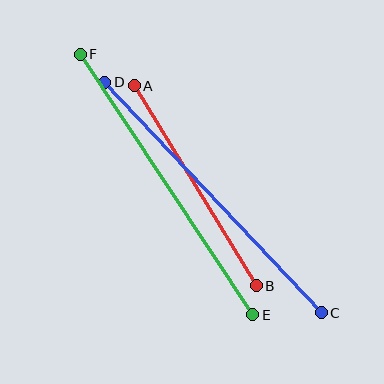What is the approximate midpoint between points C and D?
The midpoint is at approximately (213, 198) pixels.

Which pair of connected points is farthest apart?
Points C and D are farthest apart.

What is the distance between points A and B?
The distance is approximately 234 pixels.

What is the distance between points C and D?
The distance is approximately 316 pixels.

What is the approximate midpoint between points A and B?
The midpoint is at approximately (195, 186) pixels.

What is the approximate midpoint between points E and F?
The midpoint is at approximately (166, 184) pixels.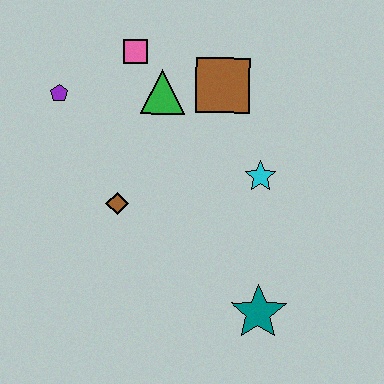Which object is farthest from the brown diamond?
The teal star is farthest from the brown diamond.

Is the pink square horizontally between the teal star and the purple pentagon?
Yes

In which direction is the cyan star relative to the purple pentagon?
The cyan star is to the right of the purple pentagon.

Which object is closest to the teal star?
The cyan star is closest to the teal star.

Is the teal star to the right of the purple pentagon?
Yes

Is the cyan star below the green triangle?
Yes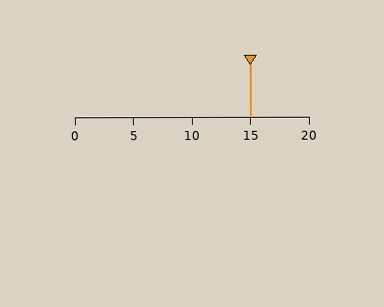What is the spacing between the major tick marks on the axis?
The major ticks are spaced 5 apart.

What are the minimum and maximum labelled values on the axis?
The axis runs from 0 to 20.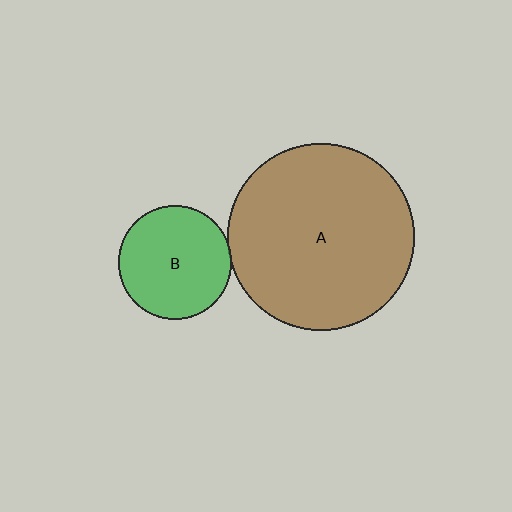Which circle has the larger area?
Circle A (brown).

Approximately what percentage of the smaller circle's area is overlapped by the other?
Approximately 5%.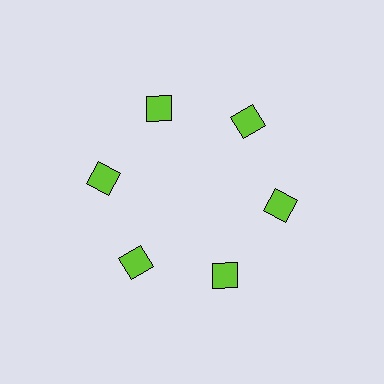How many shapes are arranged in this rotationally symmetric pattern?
There are 6 shapes, arranged in 6 groups of 1.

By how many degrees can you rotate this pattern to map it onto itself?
The pattern maps onto itself every 60 degrees of rotation.